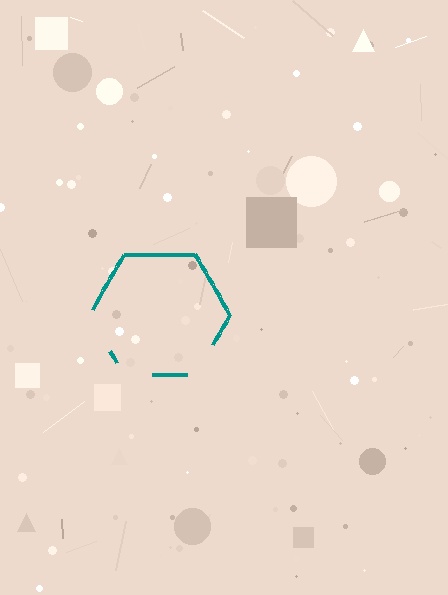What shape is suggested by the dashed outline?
The dashed outline suggests a hexagon.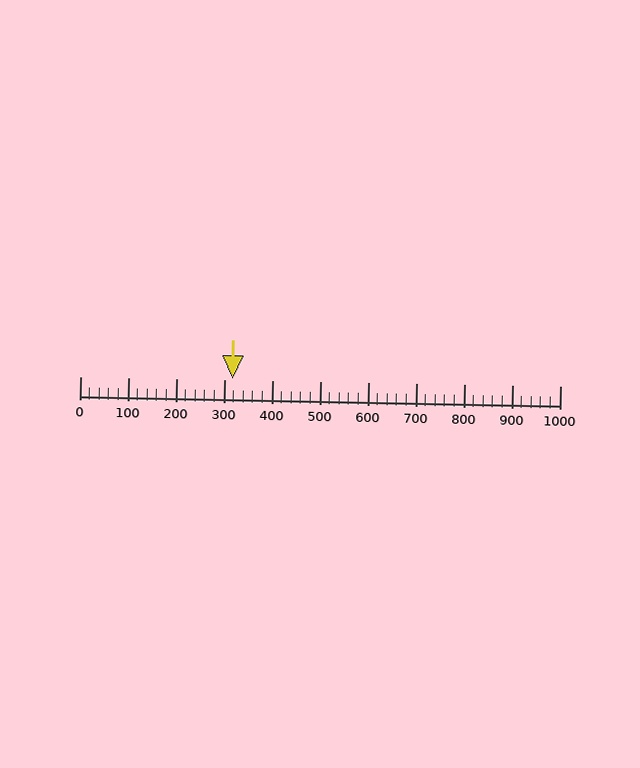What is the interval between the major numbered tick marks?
The major tick marks are spaced 100 units apart.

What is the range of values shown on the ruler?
The ruler shows values from 0 to 1000.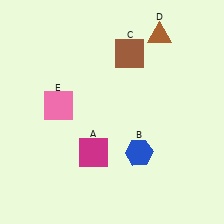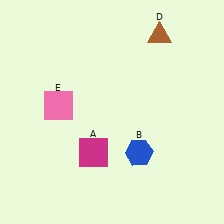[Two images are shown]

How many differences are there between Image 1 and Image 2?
There is 1 difference between the two images.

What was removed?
The brown square (C) was removed in Image 2.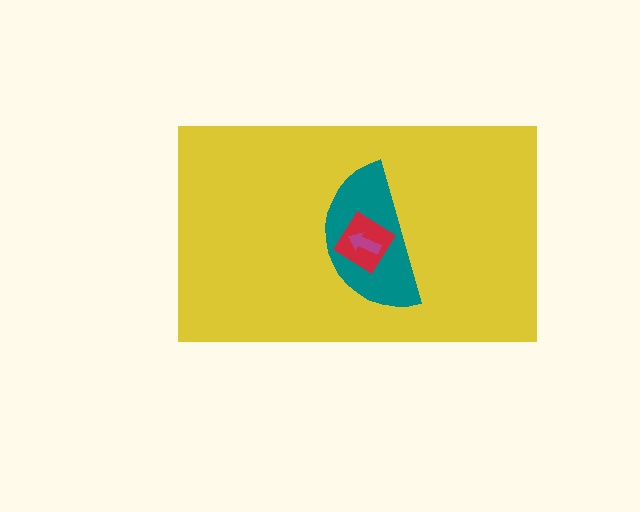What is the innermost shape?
The magenta arrow.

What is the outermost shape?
The yellow rectangle.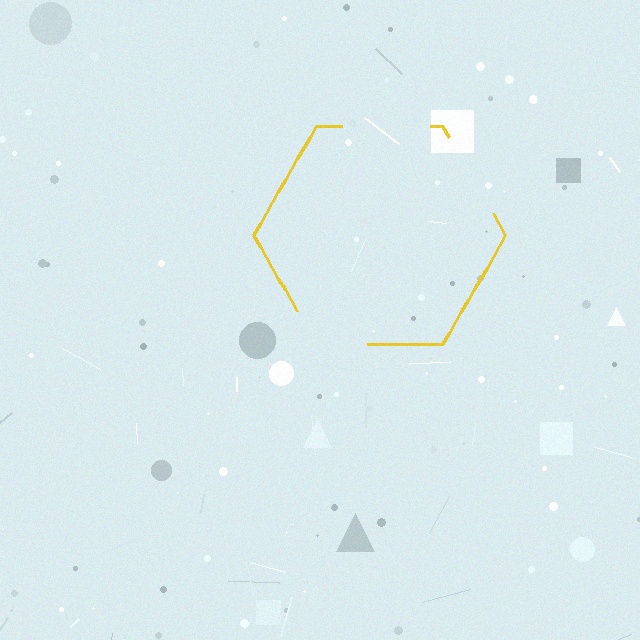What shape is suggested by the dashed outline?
The dashed outline suggests a hexagon.